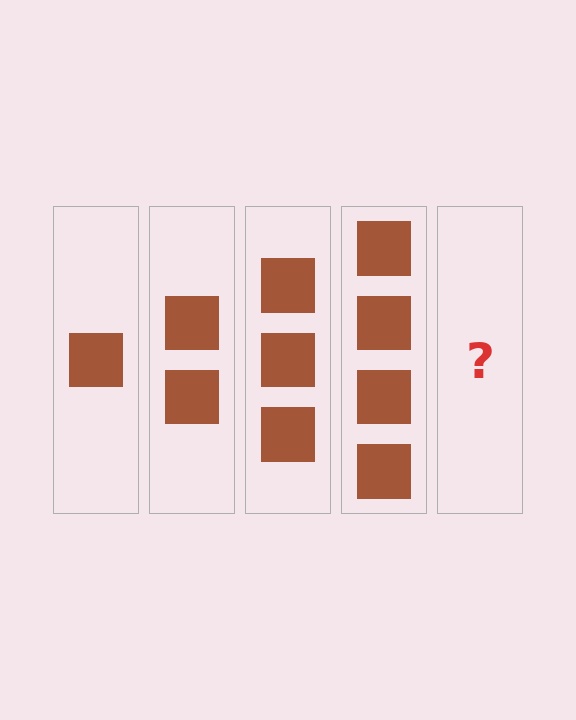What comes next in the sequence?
The next element should be 5 squares.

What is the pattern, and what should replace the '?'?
The pattern is that each step adds one more square. The '?' should be 5 squares.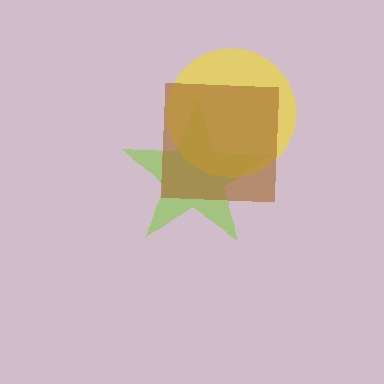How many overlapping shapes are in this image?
There are 3 overlapping shapes in the image.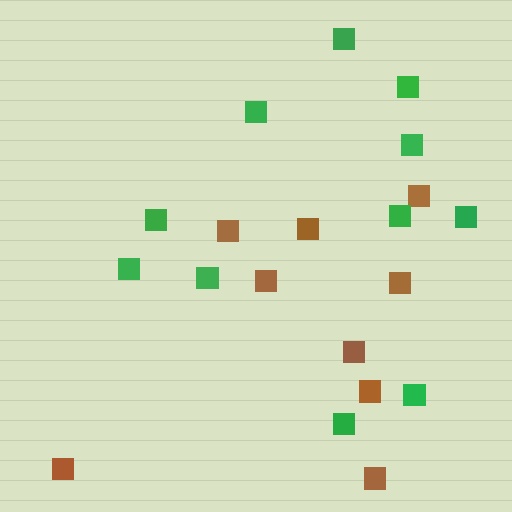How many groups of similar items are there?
There are 2 groups: one group of brown squares (9) and one group of green squares (11).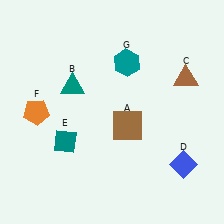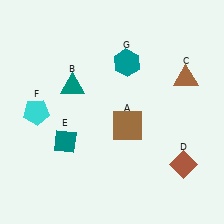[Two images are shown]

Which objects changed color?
D changed from blue to brown. F changed from orange to cyan.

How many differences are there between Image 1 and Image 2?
There are 2 differences between the two images.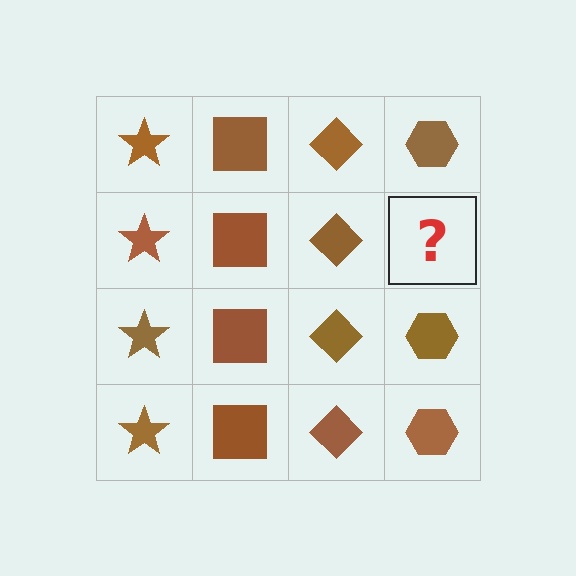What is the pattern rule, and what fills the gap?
The rule is that each column has a consistent shape. The gap should be filled with a brown hexagon.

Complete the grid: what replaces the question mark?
The question mark should be replaced with a brown hexagon.